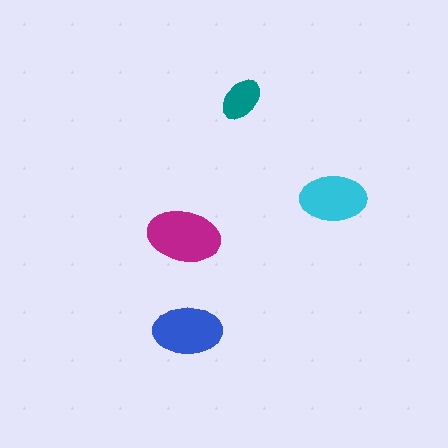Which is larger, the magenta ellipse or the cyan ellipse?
The magenta one.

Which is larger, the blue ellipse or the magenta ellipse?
The magenta one.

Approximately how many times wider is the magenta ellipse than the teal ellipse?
About 1.5 times wider.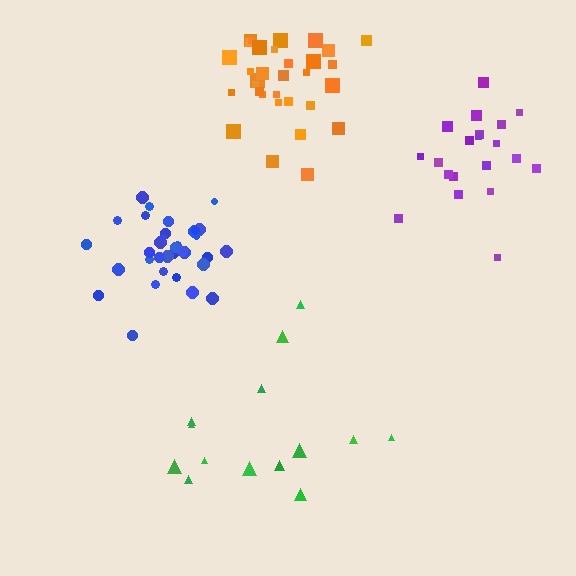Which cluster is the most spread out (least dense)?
Green.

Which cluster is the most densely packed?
Orange.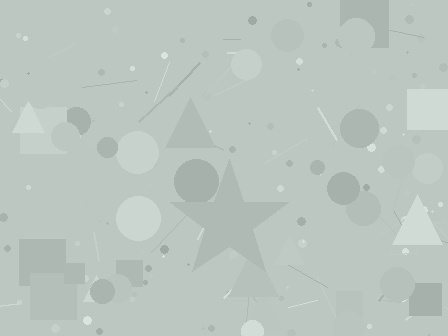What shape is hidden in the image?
A star is hidden in the image.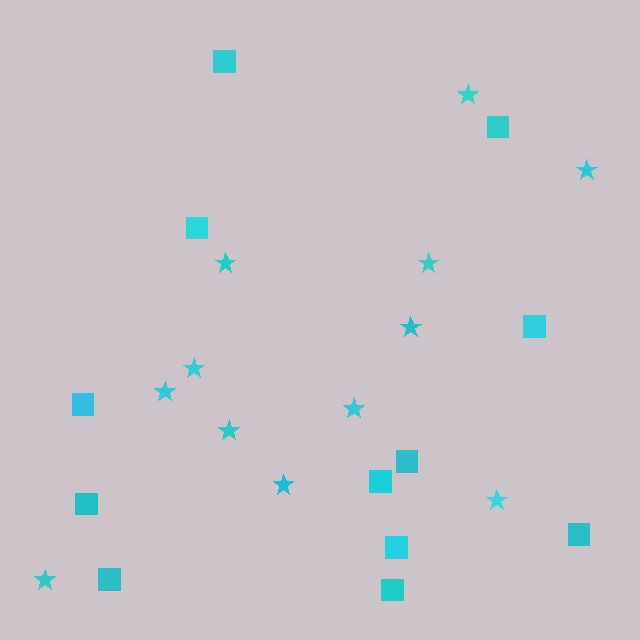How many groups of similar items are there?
There are 2 groups: one group of stars (12) and one group of squares (12).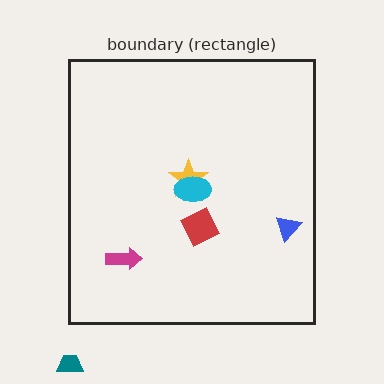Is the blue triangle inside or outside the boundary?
Inside.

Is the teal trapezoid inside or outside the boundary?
Outside.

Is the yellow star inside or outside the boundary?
Inside.